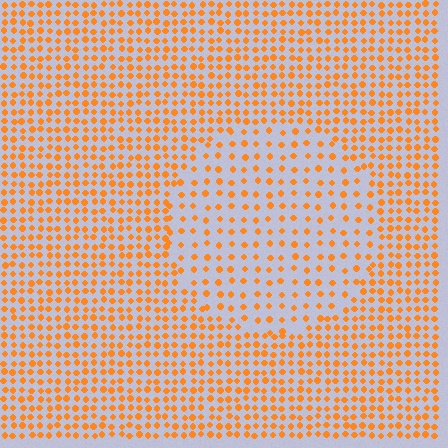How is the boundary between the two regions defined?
The boundary is defined by a change in element density (approximately 2.0x ratio). All elements are the same color, size, and shape.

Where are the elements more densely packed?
The elements are more densely packed outside the circle boundary.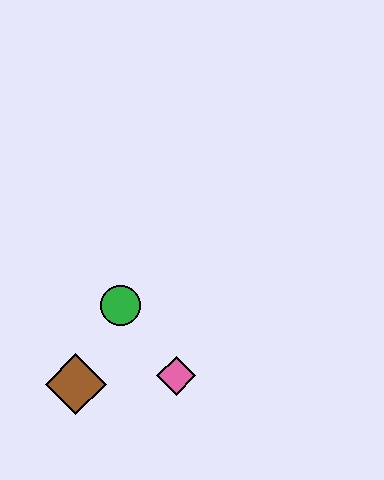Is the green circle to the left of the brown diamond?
No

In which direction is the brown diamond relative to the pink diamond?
The brown diamond is to the left of the pink diamond.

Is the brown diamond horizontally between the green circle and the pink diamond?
No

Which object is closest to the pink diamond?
The green circle is closest to the pink diamond.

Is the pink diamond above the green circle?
No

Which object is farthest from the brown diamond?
The pink diamond is farthest from the brown diamond.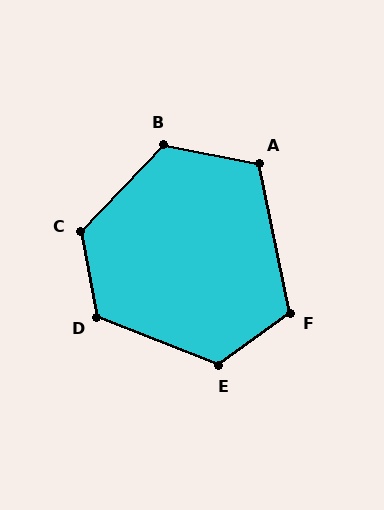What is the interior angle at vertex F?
Approximately 115 degrees (obtuse).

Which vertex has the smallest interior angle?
A, at approximately 112 degrees.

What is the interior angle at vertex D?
Approximately 122 degrees (obtuse).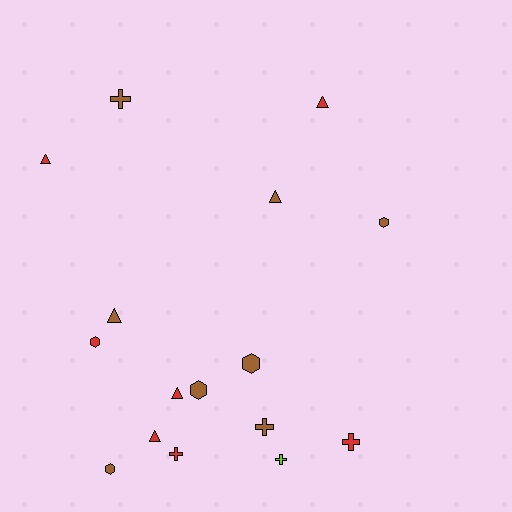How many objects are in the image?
There are 16 objects.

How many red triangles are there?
There are 4 red triangles.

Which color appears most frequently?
Brown, with 8 objects.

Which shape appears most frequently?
Triangle, with 6 objects.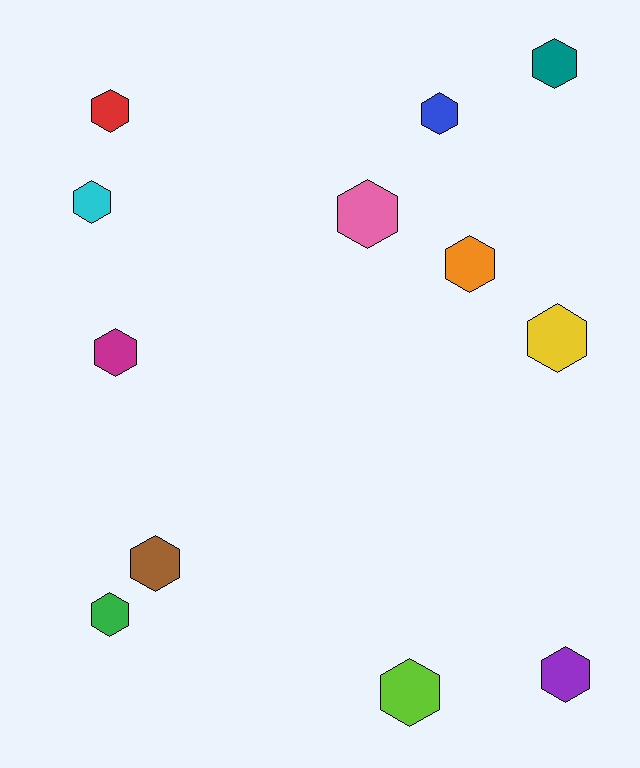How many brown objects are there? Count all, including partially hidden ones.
There is 1 brown object.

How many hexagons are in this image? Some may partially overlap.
There are 12 hexagons.